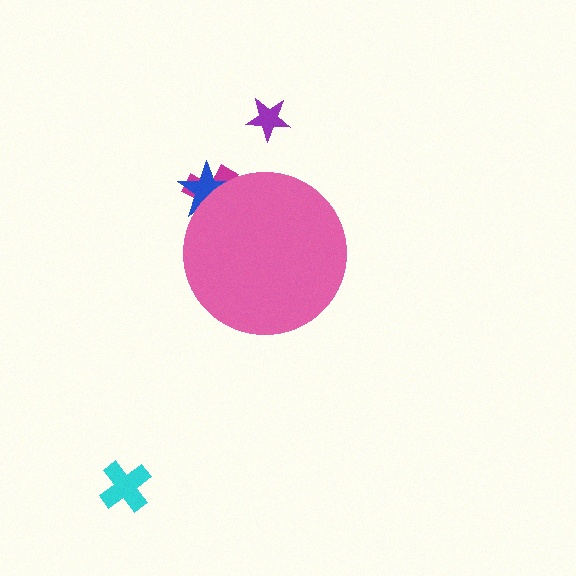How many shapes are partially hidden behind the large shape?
2 shapes are partially hidden.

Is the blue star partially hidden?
Yes, the blue star is partially hidden behind the pink circle.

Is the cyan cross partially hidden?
No, the cyan cross is fully visible.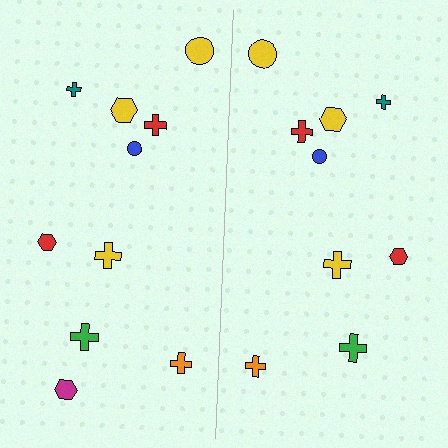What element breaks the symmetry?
A magenta hexagon is missing from the right side.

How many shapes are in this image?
There are 19 shapes in this image.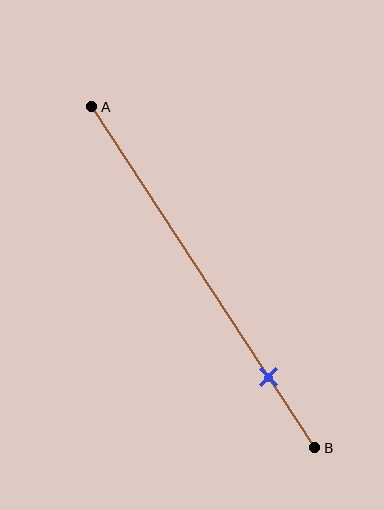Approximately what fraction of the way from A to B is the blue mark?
The blue mark is approximately 80% of the way from A to B.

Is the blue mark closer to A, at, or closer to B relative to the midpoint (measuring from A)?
The blue mark is closer to point B than the midpoint of segment AB.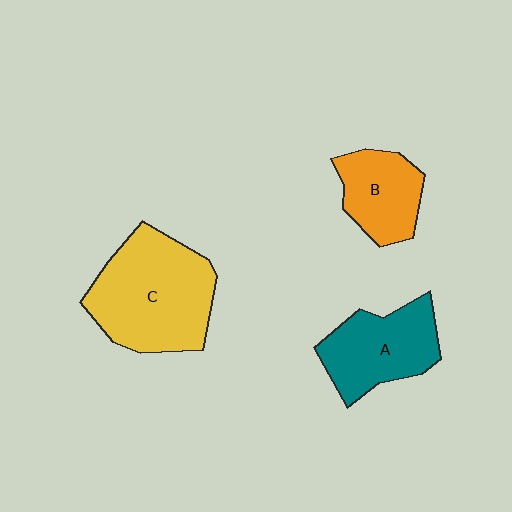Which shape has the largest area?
Shape C (yellow).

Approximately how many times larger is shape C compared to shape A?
Approximately 1.5 times.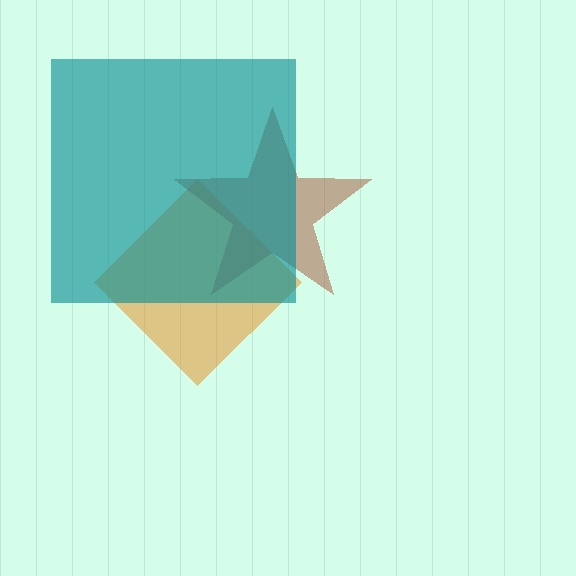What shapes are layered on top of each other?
The layered shapes are: an orange diamond, a brown star, a teal square.